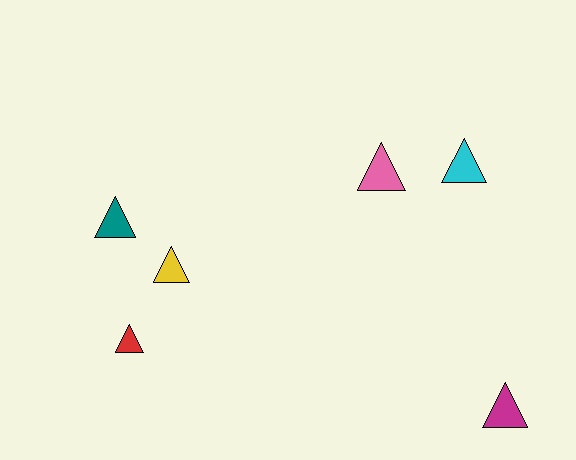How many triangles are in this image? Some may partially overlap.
There are 6 triangles.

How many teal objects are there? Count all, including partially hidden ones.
There is 1 teal object.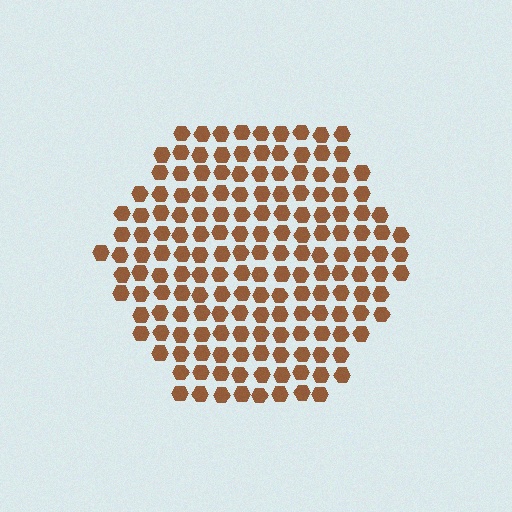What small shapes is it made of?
It is made of small hexagons.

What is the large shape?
The large shape is a hexagon.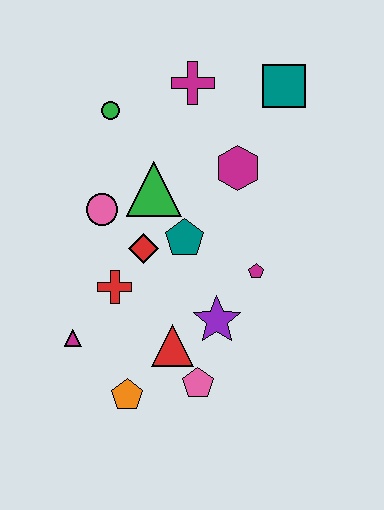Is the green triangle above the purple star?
Yes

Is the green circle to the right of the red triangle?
No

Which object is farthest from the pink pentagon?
The teal square is farthest from the pink pentagon.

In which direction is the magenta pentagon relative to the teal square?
The magenta pentagon is below the teal square.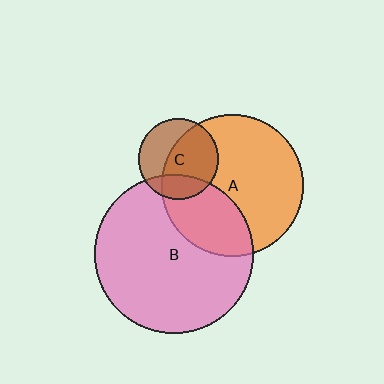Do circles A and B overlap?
Yes.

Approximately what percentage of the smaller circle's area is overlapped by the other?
Approximately 30%.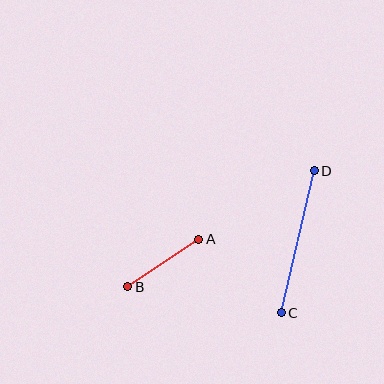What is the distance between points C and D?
The distance is approximately 146 pixels.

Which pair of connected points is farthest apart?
Points C and D are farthest apart.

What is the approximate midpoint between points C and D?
The midpoint is at approximately (298, 242) pixels.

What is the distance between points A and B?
The distance is approximately 85 pixels.